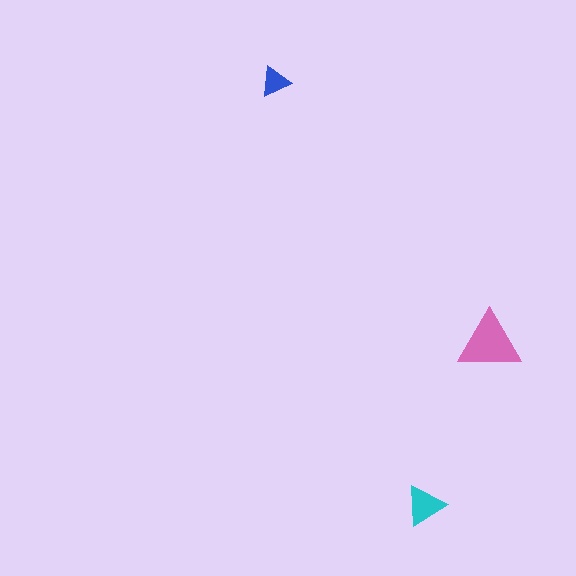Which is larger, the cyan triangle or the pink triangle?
The pink one.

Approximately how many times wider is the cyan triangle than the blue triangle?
About 1.5 times wider.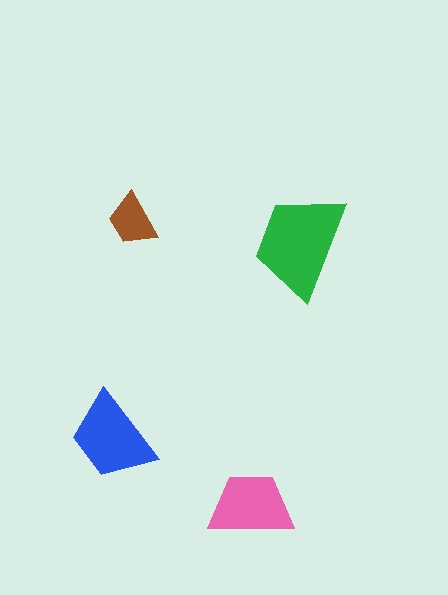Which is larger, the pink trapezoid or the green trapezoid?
The green one.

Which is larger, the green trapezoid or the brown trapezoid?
The green one.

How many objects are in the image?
There are 4 objects in the image.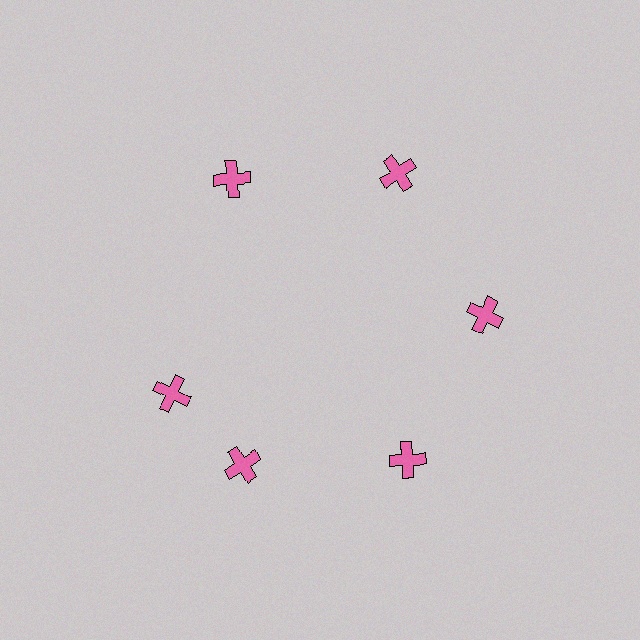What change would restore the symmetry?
The symmetry would be restored by rotating it back into even spacing with its neighbors so that all 6 crosses sit at equal angles and equal distance from the center.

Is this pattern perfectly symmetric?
No. The 6 pink crosses are arranged in a ring, but one element near the 9 o'clock position is rotated out of alignment along the ring, breaking the 6-fold rotational symmetry.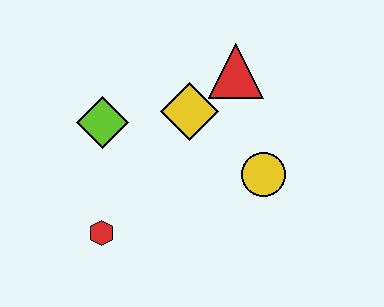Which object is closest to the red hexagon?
The lime diamond is closest to the red hexagon.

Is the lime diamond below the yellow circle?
No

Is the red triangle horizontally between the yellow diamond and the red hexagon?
No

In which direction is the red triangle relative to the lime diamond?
The red triangle is to the right of the lime diamond.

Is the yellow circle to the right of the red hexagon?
Yes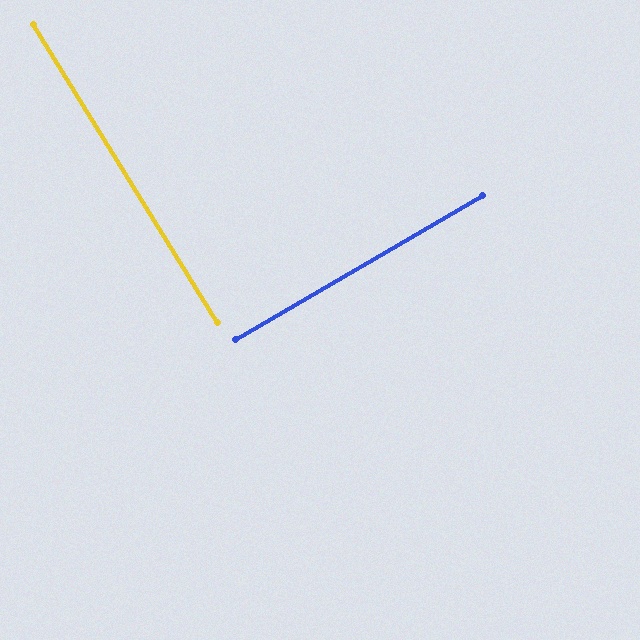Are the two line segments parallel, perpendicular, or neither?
Perpendicular — they meet at approximately 89°.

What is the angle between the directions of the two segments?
Approximately 89 degrees.